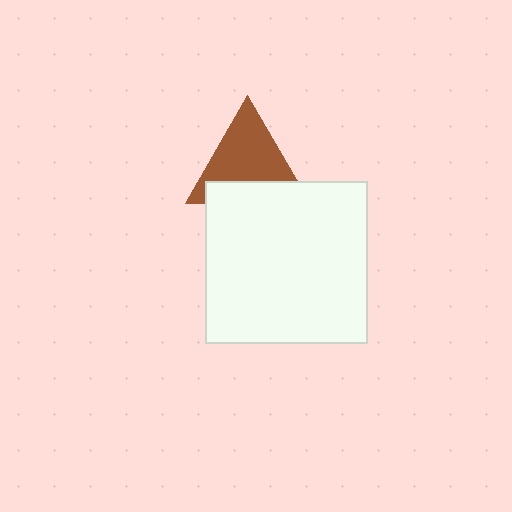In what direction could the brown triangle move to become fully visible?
The brown triangle could move up. That would shift it out from behind the white square entirely.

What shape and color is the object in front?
The object in front is a white square.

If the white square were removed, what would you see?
You would see the complete brown triangle.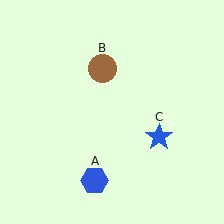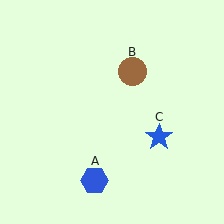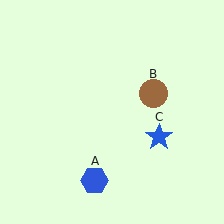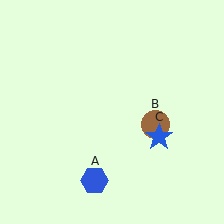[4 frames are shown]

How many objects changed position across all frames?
1 object changed position: brown circle (object B).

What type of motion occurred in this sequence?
The brown circle (object B) rotated clockwise around the center of the scene.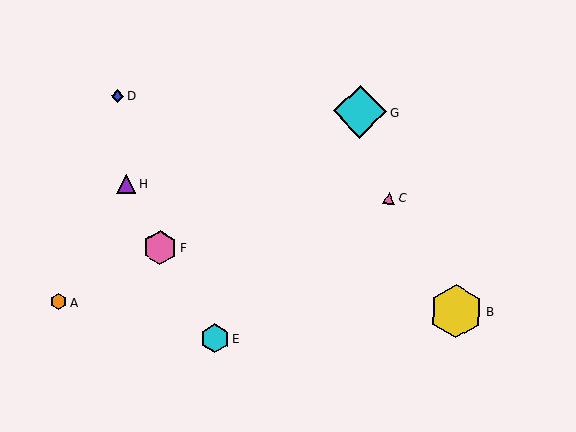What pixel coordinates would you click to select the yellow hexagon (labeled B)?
Click at (456, 311) to select the yellow hexagon B.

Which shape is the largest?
The yellow hexagon (labeled B) is the largest.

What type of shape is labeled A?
Shape A is an orange hexagon.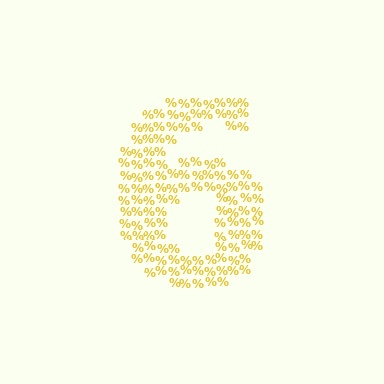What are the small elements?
The small elements are percent signs.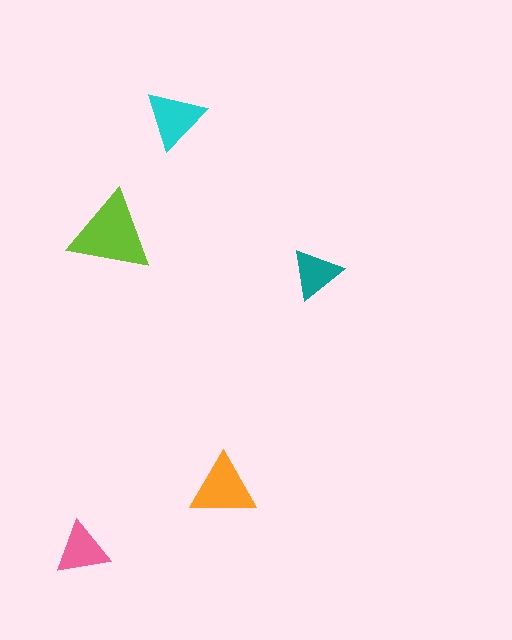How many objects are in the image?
There are 5 objects in the image.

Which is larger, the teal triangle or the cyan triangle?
The cyan one.